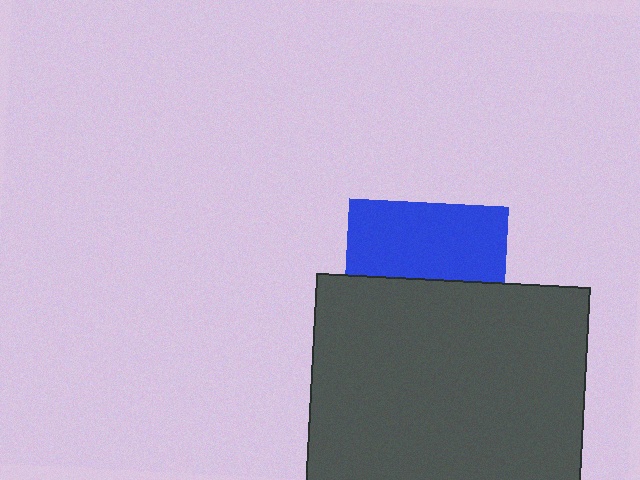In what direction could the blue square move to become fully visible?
The blue square could move up. That would shift it out from behind the dark gray square entirely.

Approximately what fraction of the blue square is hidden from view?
Roughly 52% of the blue square is hidden behind the dark gray square.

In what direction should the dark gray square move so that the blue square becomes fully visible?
The dark gray square should move down. That is the shortest direction to clear the overlap and leave the blue square fully visible.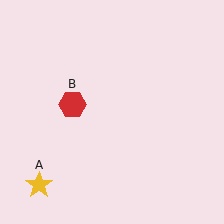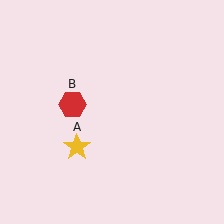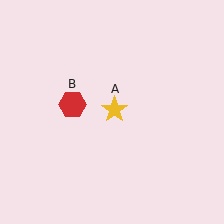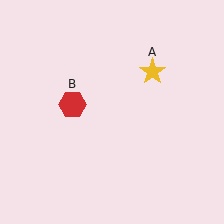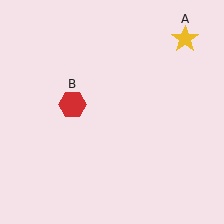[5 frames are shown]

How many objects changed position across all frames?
1 object changed position: yellow star (object A).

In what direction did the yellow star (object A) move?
The yellow star (object A) moved up and to the right.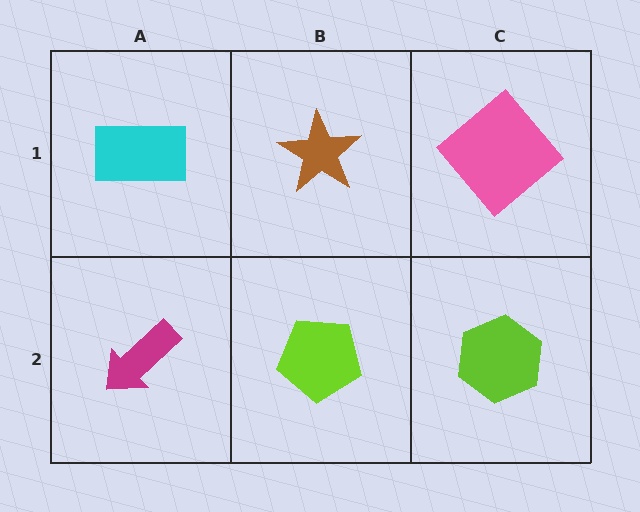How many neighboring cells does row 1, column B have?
3.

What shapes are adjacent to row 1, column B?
A lime pentagon (row 2, column B), a cyan rectangle (row 1, column A), a pink diamond (row 1, column C).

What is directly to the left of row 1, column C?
A brown star.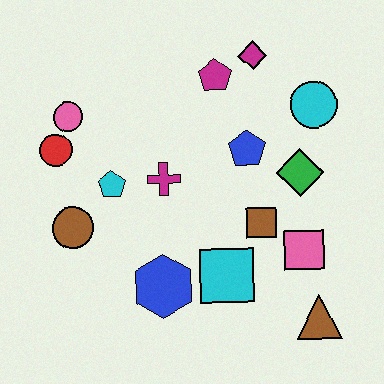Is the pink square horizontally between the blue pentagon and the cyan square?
No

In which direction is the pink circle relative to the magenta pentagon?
The pink circle is to the left of the magenta pentagon.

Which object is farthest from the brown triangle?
The pink circle is farthest from the brown triangle.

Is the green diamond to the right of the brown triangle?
No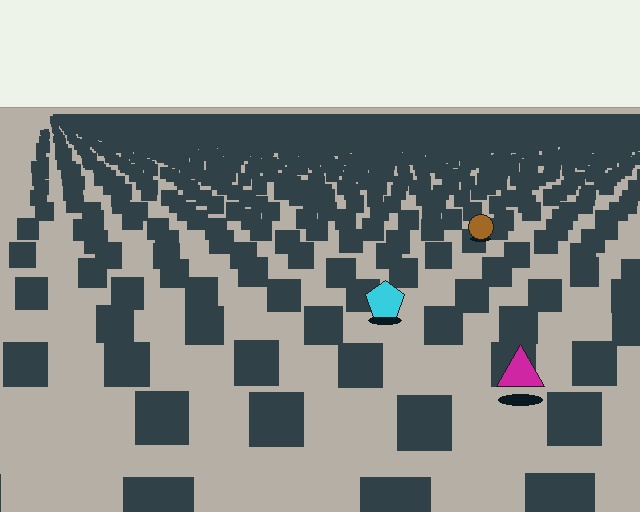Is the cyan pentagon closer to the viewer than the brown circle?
Yes. The cyan pentagon is closer — you can tell from the texture gradient: the ground texture is coarser near it.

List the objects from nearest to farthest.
From nearest to farthest: the magenta triangle, the cyan pentagon, the brown circle.